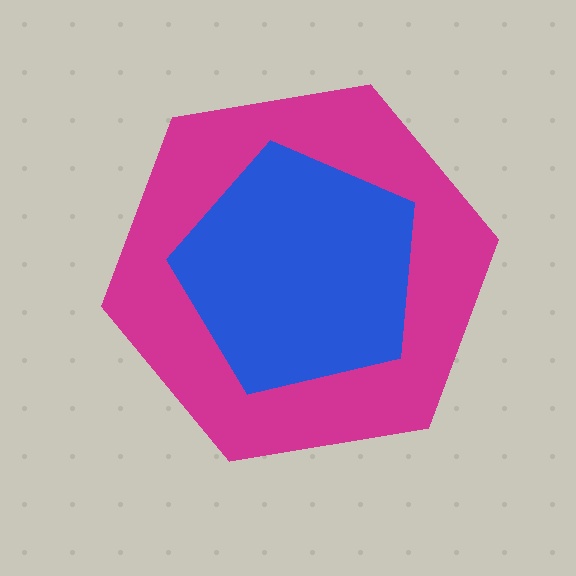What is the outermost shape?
The magenta hexagon.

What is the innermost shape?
The blue pentagon.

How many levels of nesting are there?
2.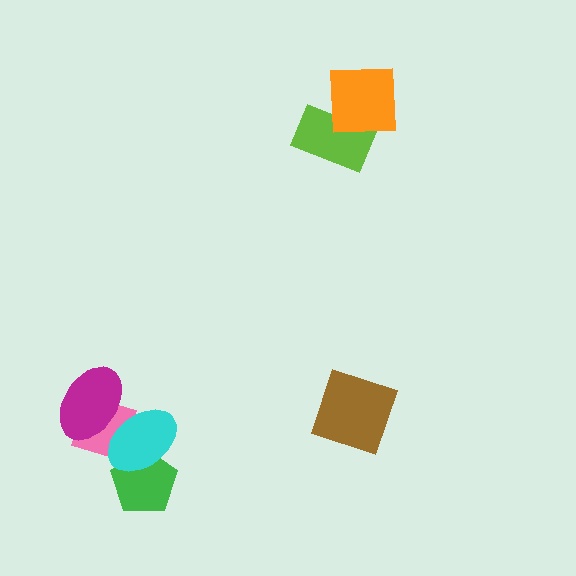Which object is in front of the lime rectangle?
The orange square is in front of the lime rectangle.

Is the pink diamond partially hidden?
Yes, it is partially covered by another shape.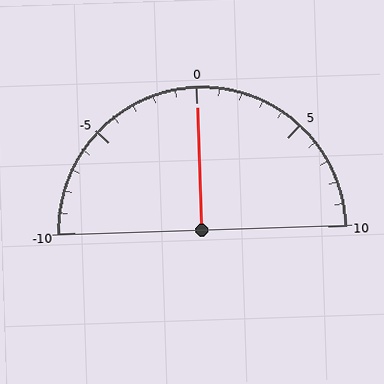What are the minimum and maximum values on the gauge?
The gauge ranges from -10 to 10.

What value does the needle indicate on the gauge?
The needle indicates approximately 0.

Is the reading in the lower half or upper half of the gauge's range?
The reading is in the upper half of the range (-10 to 10).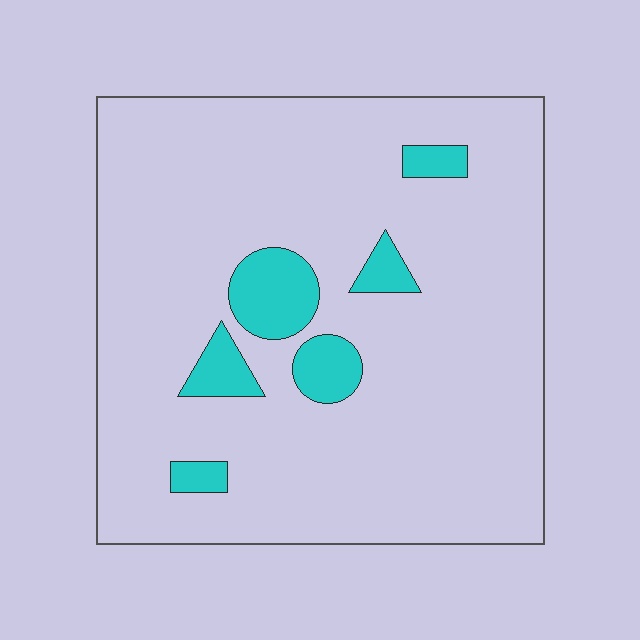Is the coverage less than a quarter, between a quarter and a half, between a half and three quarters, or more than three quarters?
Less than a quarter.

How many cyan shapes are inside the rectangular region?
6.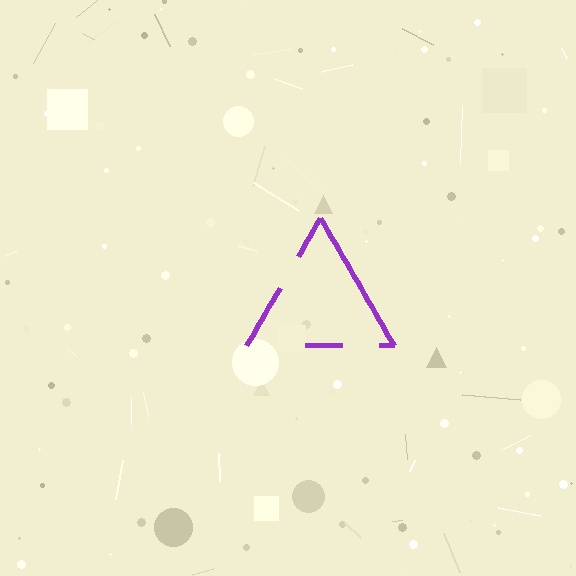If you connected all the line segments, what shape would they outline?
They would outline a triangle.